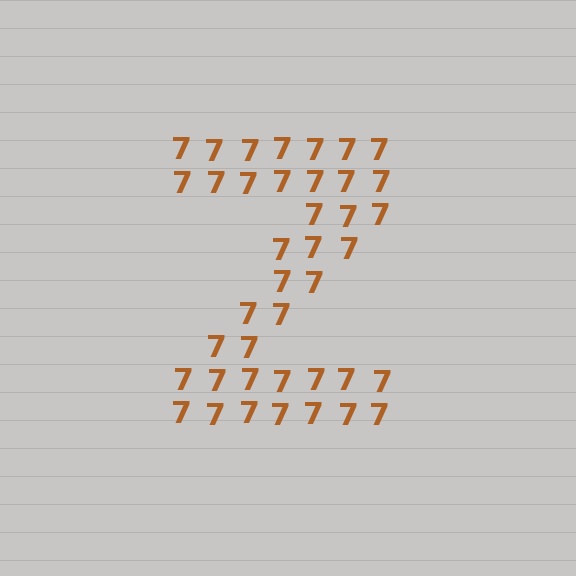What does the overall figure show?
The overall figure shows the letter Z.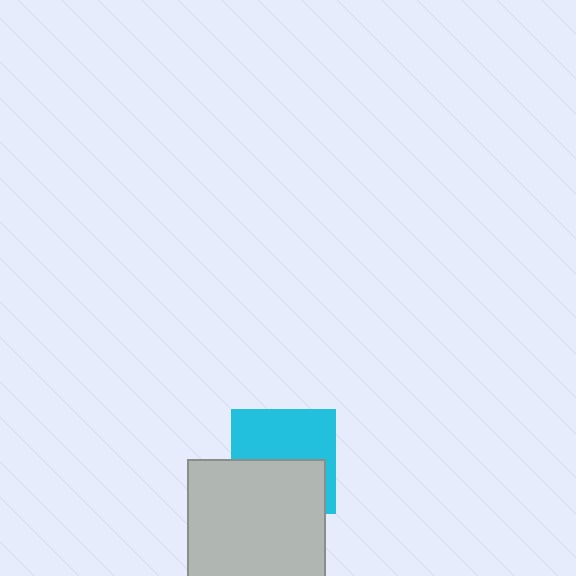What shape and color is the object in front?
The object in front is a light gray square.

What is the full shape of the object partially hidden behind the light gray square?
The partially hidden object is a cyan square.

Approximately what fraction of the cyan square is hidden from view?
Roughly 47% of the cyan square is hidden behind the light gray square.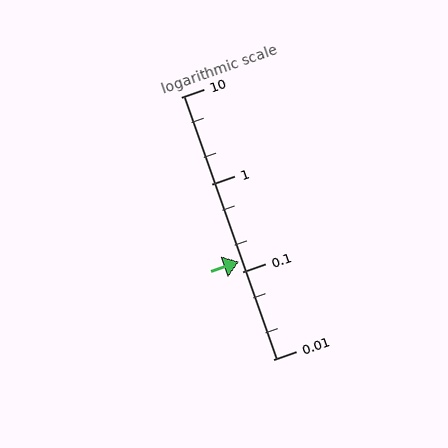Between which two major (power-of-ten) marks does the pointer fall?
The pointer is between 0.1 and 1.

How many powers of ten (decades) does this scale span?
The scale spans 3 decades, from 0.01 to 10.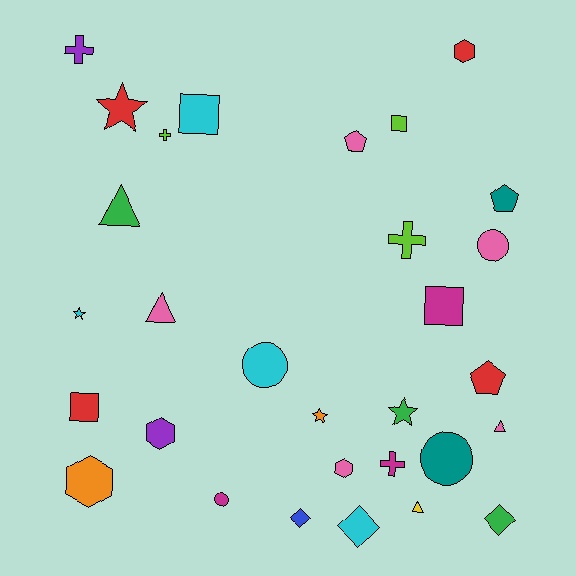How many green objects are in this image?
There are 3 green objects.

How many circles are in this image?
There are 4 circles.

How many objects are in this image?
There are 30 objects.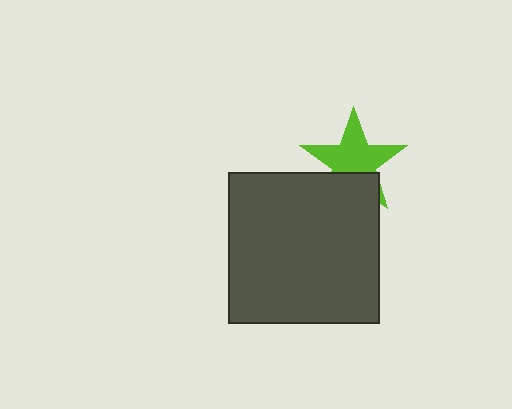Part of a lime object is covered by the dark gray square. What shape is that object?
It is a star.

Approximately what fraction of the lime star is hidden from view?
Roughly 33% of the lime star is hidden behind the dark gray square.